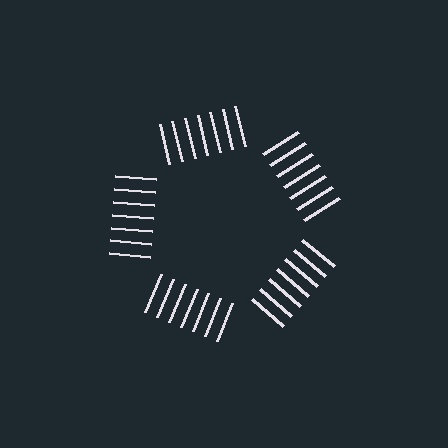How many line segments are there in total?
35 — 7 along each of the 5 edges.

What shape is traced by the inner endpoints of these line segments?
An illusory pentagon — the line segments terminate on its edges but no continuous stroke is drawn.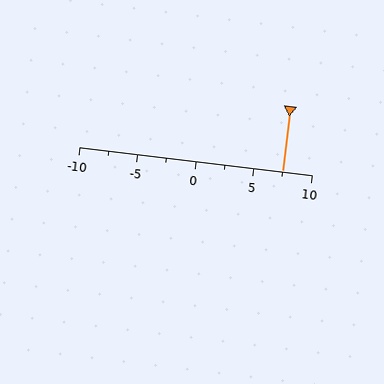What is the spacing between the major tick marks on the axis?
The major ticks are spaced 5 apart.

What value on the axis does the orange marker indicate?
The marker indicates approximately 7.5.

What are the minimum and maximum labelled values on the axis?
The axis runs from -10 to 10.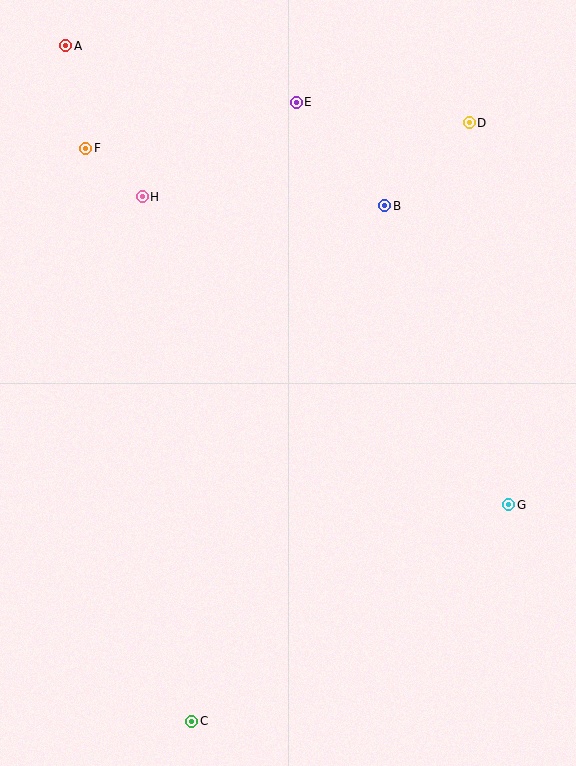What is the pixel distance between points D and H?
The distance between D and H is 335 pixels.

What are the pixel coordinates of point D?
Point D is at (469, 123).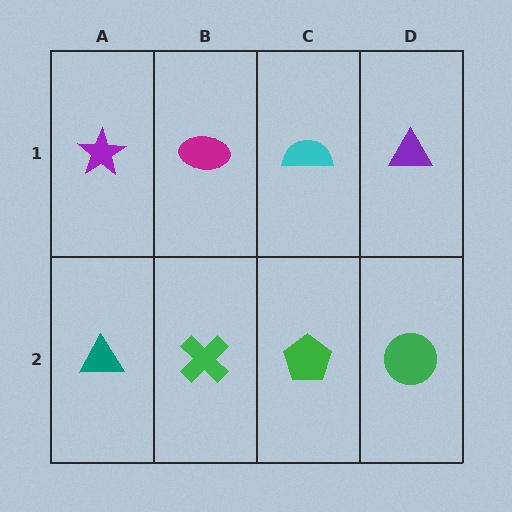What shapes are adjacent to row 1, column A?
A teal triangle (row 2, column A), a magenta ellipse (row 1, column B).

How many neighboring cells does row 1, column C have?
3.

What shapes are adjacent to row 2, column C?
A cyan semicircle (row 1, column C), a green cross (row 2, column B), a green circle (row 2, column D).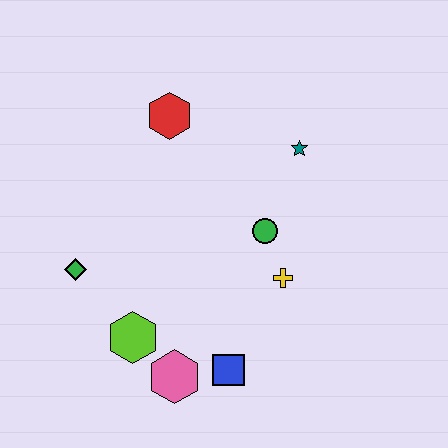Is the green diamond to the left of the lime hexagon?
Yes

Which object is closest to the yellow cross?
The green circle is closest to the yellow cross.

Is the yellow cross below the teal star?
Yes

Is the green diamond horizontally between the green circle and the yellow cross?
No